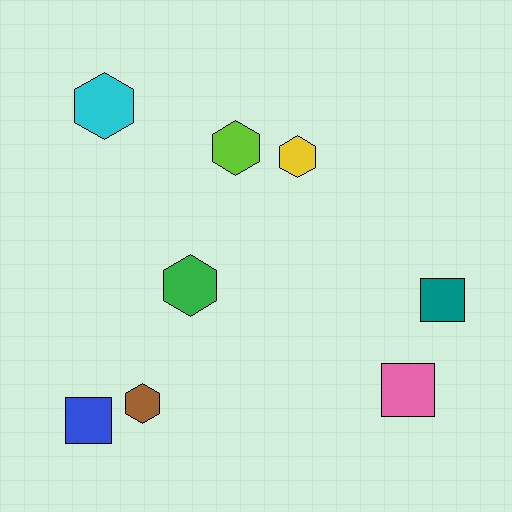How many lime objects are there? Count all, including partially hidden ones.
There is 1 lime object.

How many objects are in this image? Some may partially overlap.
There are 8 objects.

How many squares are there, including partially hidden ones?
There are 3 squares.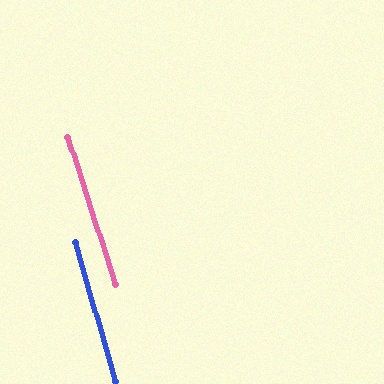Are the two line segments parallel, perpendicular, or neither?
Parallel — their directions differ by only 1.6°.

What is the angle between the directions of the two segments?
Approximately 2 degrees.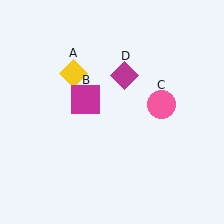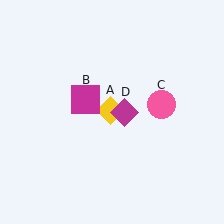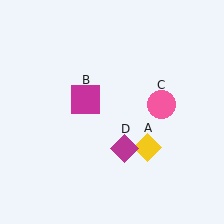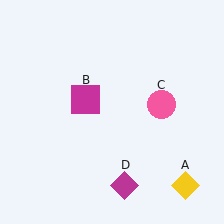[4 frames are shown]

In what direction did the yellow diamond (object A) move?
The yellow diamond (object A) moved down and to the right.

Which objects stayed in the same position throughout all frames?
Magenta square (object B) and pink circle (object C) remained stationary.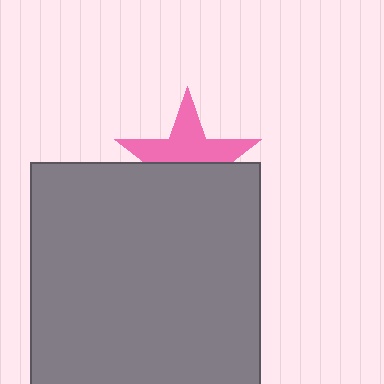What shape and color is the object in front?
The object in front is a gray square.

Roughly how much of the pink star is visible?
About half of it is visible (roughly 51%).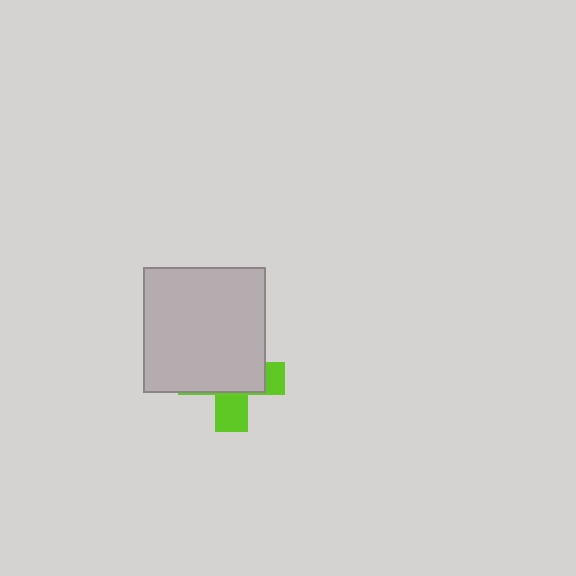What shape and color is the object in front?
The object in front is a light gray rectangle.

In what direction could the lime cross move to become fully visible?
The lime cross could move down. That would shift it out from behind the light gray rectangle entirely.